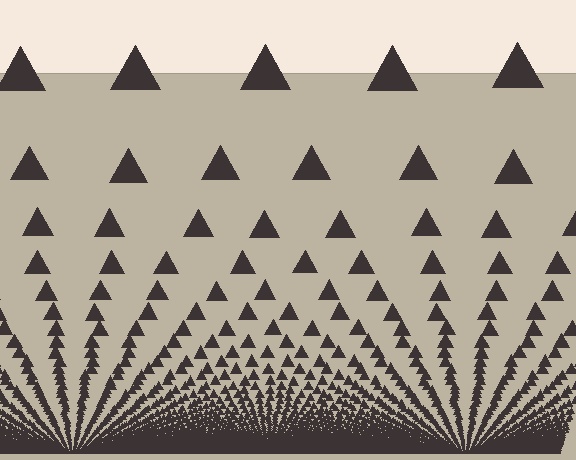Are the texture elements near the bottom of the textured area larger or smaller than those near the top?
Smaller. The gradient is inverted — elements near the bottom are smaller and denser.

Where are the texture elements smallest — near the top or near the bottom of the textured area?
Near the bottom.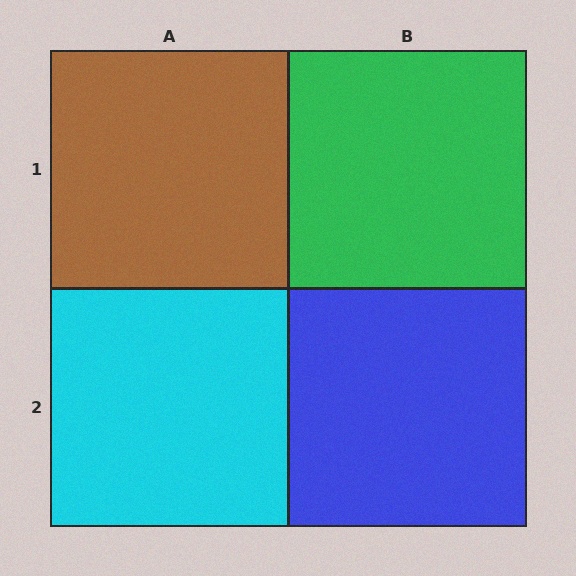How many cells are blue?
1 cell is blue.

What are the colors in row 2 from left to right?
Cyan, blue.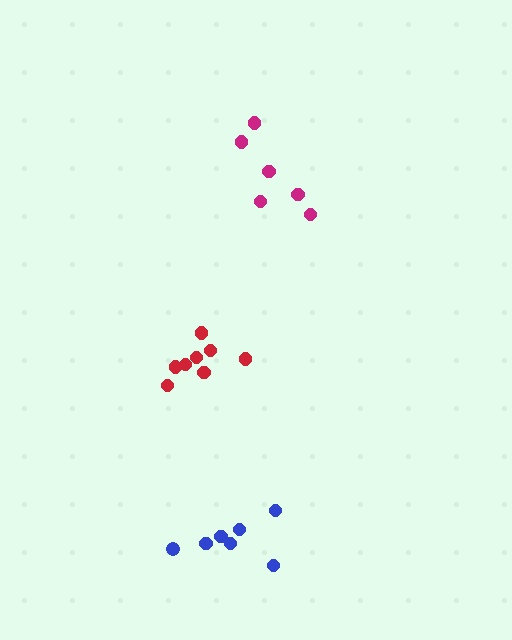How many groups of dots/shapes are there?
There are 3 groups.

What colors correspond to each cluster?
The clusters are colored: red, magenta, blue.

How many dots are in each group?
Group 1: 8 dots, Group 2: 6 dots, Group 3: 7 dots (21 total).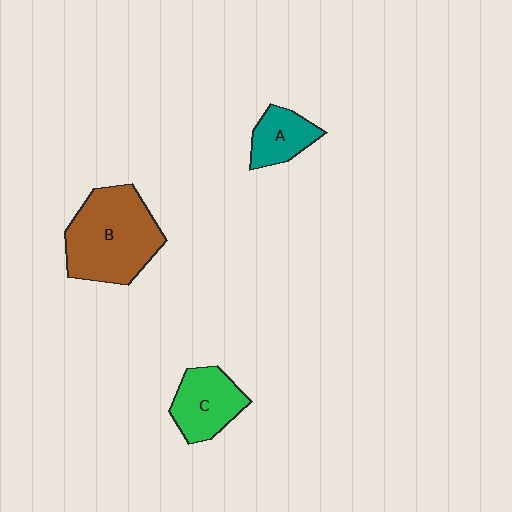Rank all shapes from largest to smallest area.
From largest to smallest: B (brown), C (green), A (teal).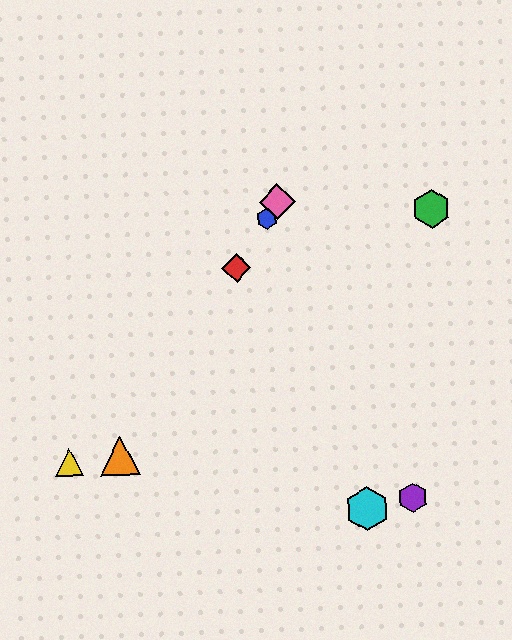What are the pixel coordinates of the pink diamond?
The pink diamond is at (277, 202).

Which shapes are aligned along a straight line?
The red diamond, the blue hexagon, the orange triangle, the pink diamond are aligned along a straight line.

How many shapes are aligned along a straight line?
4 shapes (the red diamond, the blue hexagon, the orange triangle, the pink diamond) are aligned along a straight line.